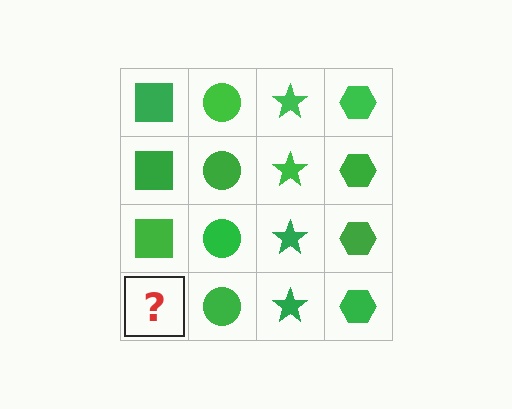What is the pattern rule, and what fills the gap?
The rule is that each column has a consistent shape. The gap should be filled with a green square.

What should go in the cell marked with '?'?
The missing cell should contain a green square.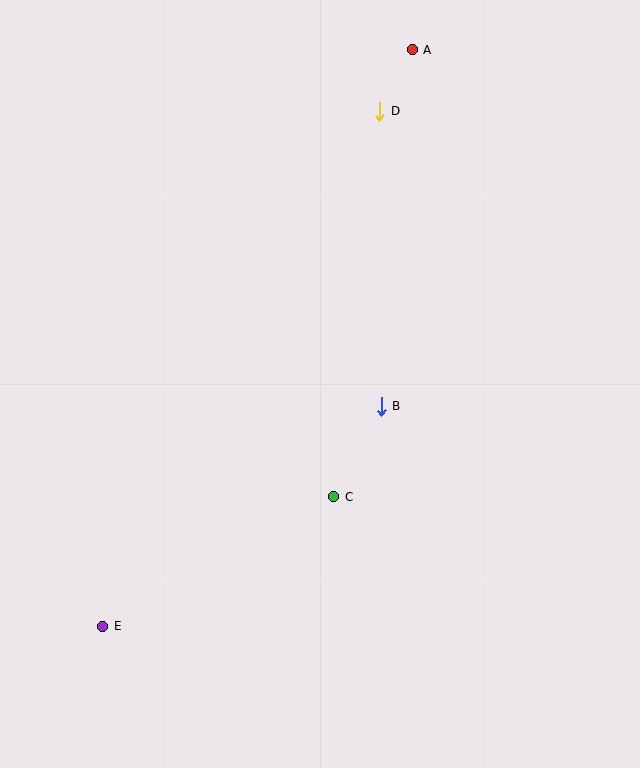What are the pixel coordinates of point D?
Point D is at (380, 111).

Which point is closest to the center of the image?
Point B at (381, 406) is closest to the center.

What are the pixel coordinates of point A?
Point A is at (412, 50).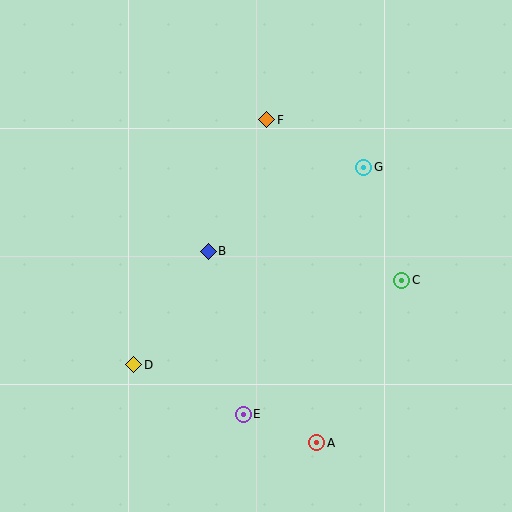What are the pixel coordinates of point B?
Point B is at (208, 251).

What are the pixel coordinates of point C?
Point C is at (402, 280).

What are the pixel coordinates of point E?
Point E is at (243, 414).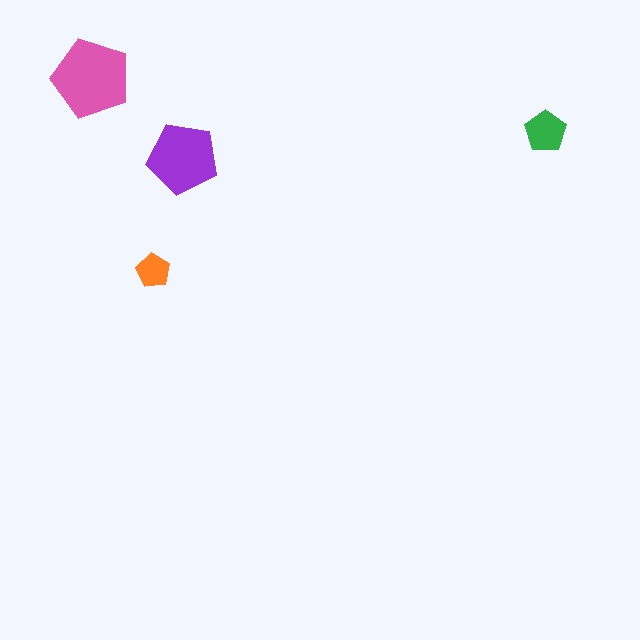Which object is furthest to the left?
The pink pentagon is leftmost.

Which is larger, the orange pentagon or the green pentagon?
The green one.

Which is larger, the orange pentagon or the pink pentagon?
The pink one.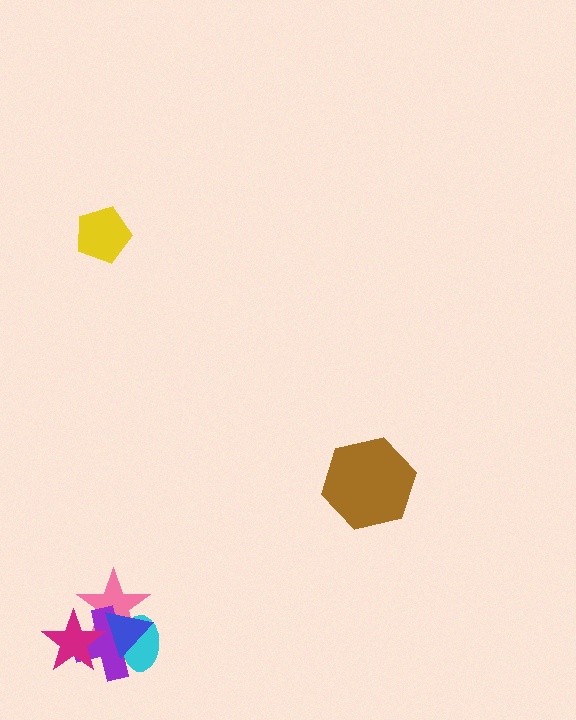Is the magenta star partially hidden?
No, no other shape covers it.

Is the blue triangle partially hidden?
Yes, it is partially covered by another shape.